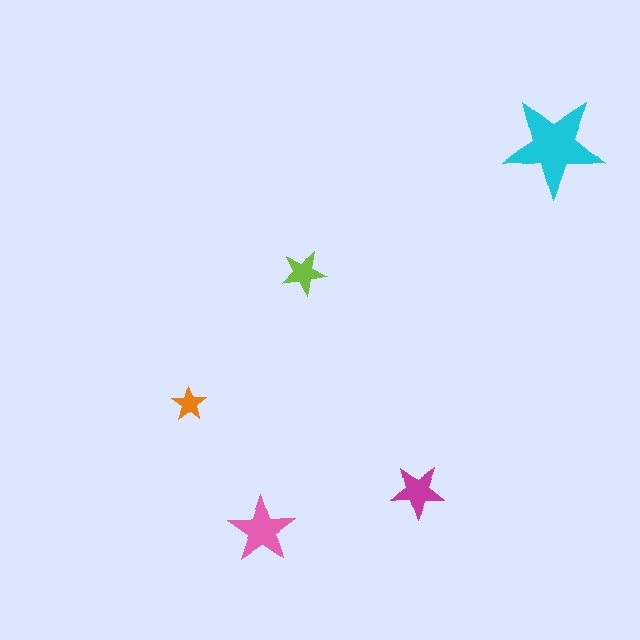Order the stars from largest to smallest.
the cyan one, the pink one, the magenta one, the lime one, the orange one.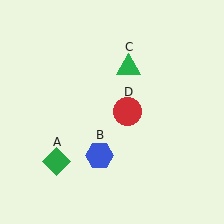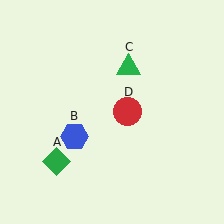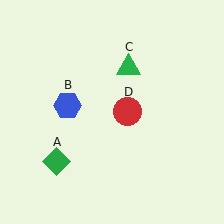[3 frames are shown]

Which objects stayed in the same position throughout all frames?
Green diamond (object A) and green triangle (object C) and red circle (object D) remained stationary.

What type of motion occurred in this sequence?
The blue hexagon (object B) rotated clockwise around the center of the scene.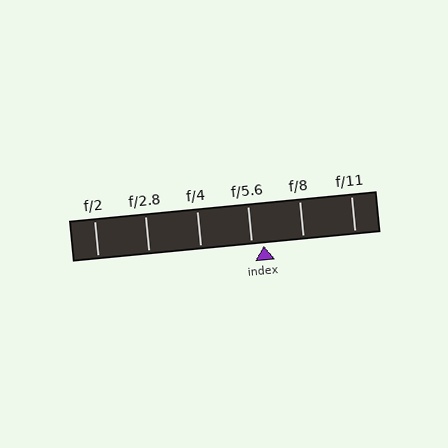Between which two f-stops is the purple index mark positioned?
The index mark is between f/5.6 and f/8.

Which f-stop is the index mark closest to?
The index mark is closest to f/5.6.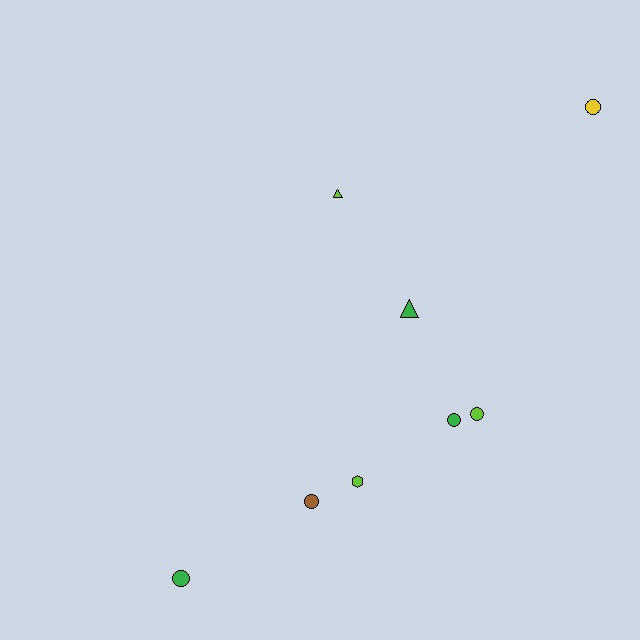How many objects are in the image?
There are 8 objects.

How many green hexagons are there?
There are no green hexagons.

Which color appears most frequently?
Green, with 3 objects.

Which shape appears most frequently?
Circle, with 5 objects.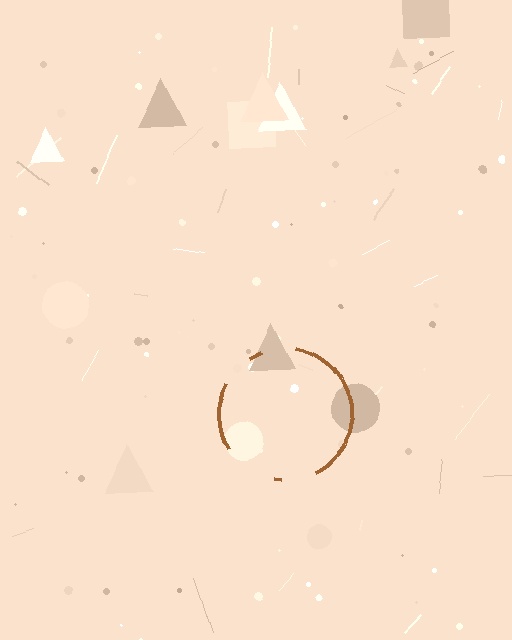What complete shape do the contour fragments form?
The contour fragments form a circle.